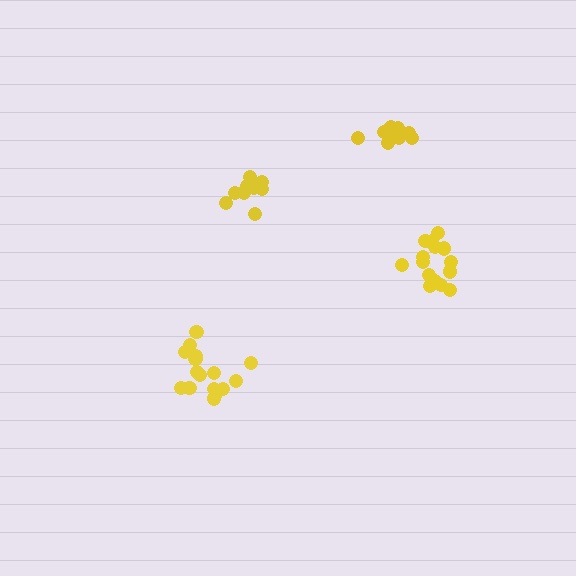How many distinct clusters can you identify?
There are 4 distinct clusters.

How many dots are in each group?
Group 1: 12 dots, Group 2: 16 dots, Group 3: 11 dots, Group 4: 15 dots (54 total).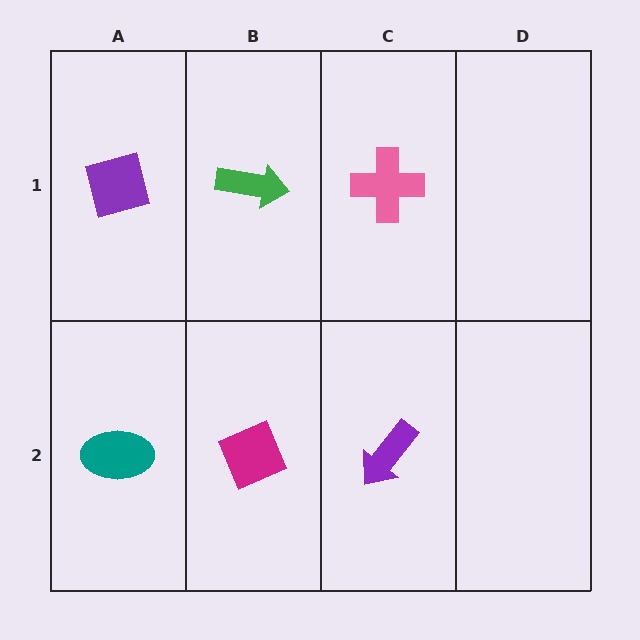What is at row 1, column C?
A pink cross.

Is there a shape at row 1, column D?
No, that cell is empty.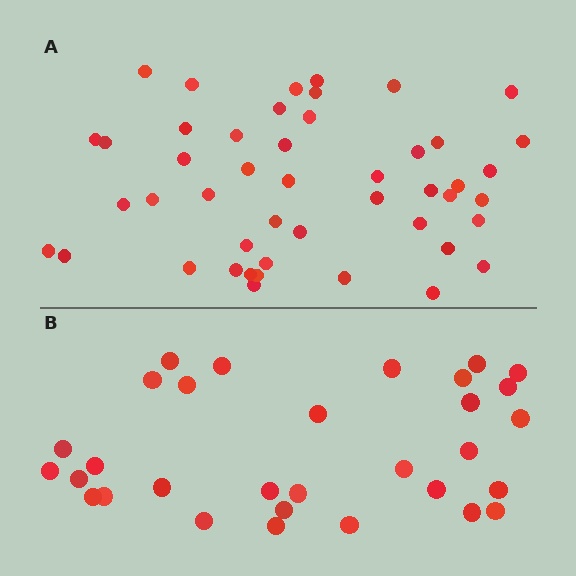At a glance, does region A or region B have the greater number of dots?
Region A (the top region) has more dots.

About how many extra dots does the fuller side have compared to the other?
Region A has approximately 15 more dots than region B.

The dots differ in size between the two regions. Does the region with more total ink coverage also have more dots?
No. Region B has more total ink coverage because its dots are larger, but region A actually contains more individual dots. Total area can be misleading — the number of items is what matters here.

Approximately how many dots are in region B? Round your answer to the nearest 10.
About 30 dots. (The exact count is 31, which rounds to 30.)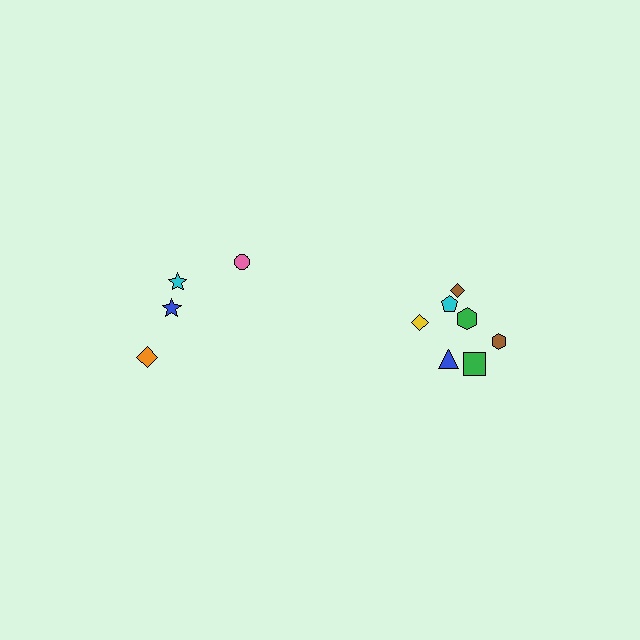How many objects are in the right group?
There are 7 objects.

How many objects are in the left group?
There are 4 objects.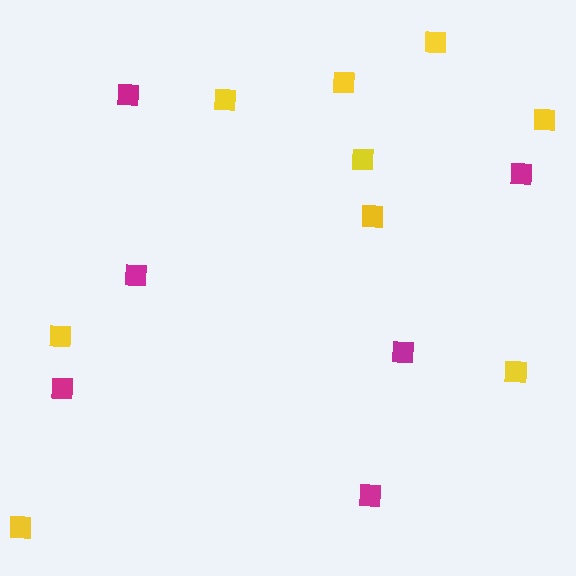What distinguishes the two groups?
There are 2 groups: one group of magenta squares (6) and one group of yellow squares (9).